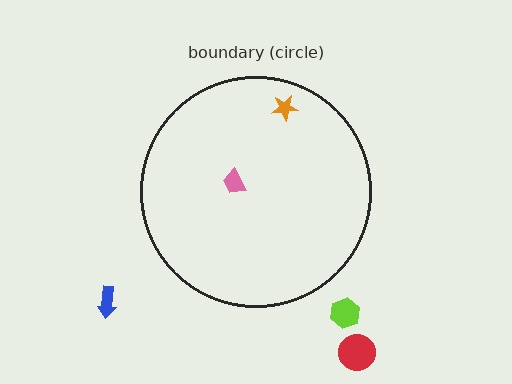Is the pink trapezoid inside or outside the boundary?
Inside.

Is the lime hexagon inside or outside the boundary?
Outside.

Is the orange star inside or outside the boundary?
Inside.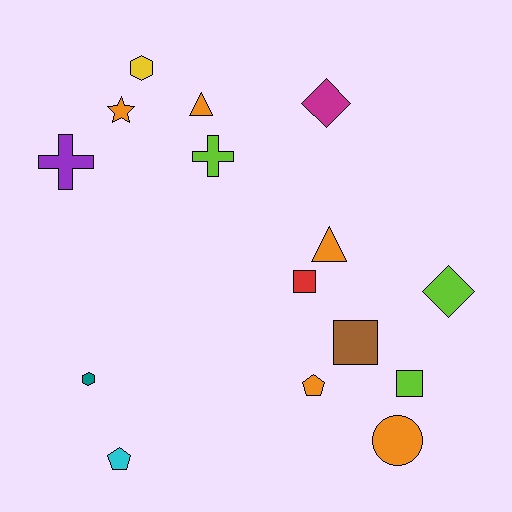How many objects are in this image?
There are 15 objects.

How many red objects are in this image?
There is 1 red object.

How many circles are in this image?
There is 1 circle.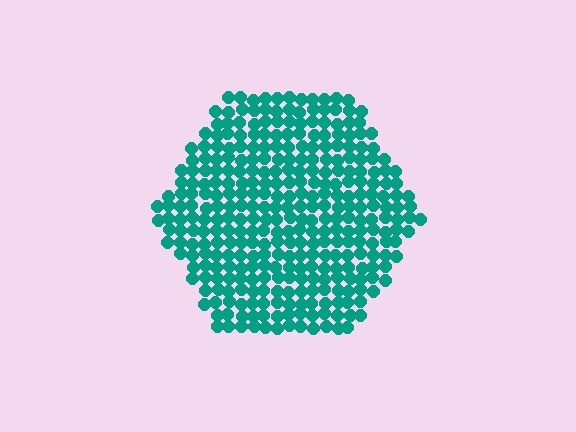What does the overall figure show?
The overall figure shows a hexagon.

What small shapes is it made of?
It is made of small circles.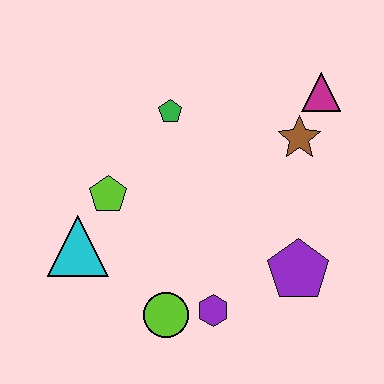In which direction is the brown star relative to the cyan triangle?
The brown star is to the right of the cyan triangle.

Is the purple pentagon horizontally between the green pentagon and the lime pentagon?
No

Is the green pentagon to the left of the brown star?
Yes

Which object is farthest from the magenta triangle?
The cyan triangle is farthest from the magenta triangle.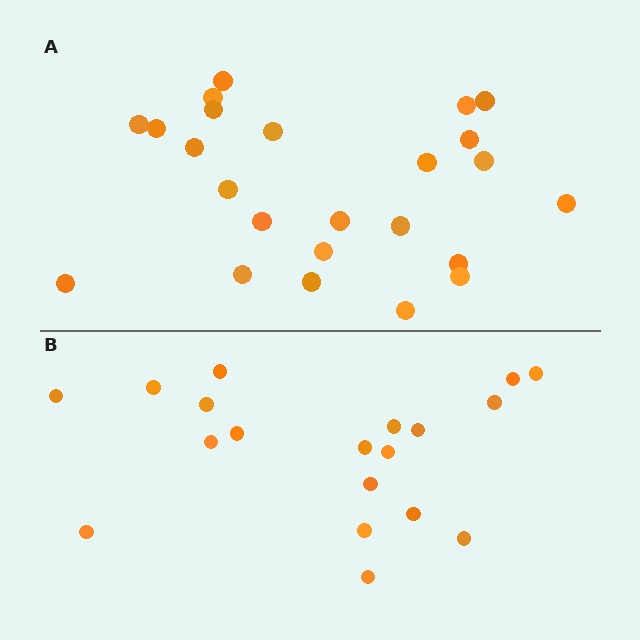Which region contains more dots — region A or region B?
Region A (the top region) has more dots.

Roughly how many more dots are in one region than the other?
Region A has about 5 more dots than region B.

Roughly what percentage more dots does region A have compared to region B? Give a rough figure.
About 25% more.